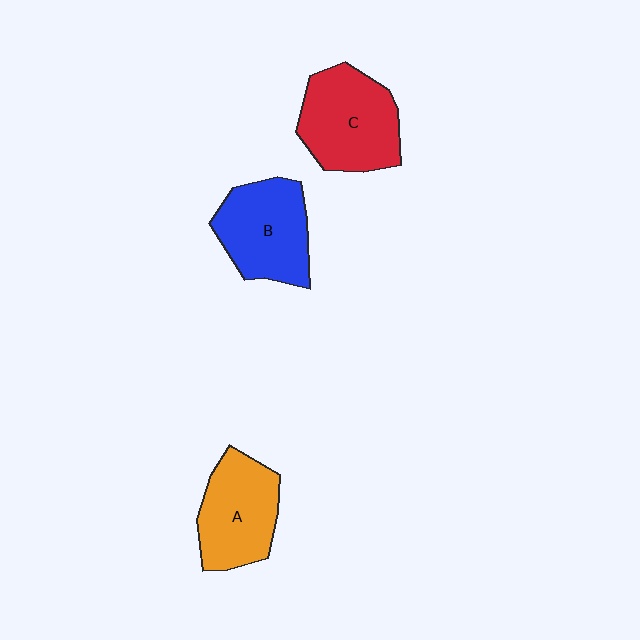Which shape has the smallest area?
Shape A (orange).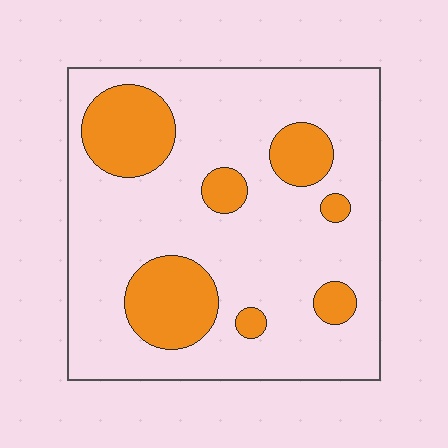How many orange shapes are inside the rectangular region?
7.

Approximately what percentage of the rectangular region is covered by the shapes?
Approximately 20%.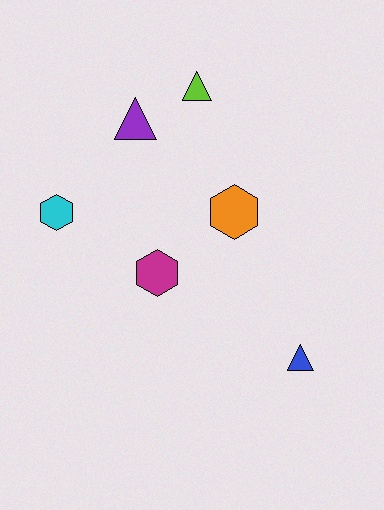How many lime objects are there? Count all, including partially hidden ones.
There is 1 lime object.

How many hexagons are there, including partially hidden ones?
There are 3 hexagons.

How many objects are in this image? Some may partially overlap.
There are 6 objects.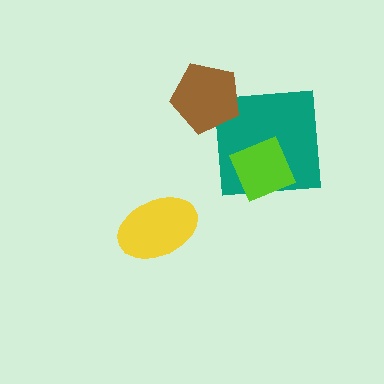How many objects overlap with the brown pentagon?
1 object overlaps with the brown pentagon.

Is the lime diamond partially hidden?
No, no other shape covers it.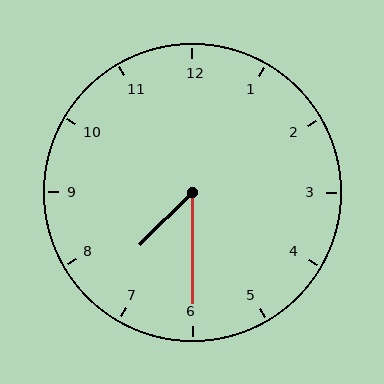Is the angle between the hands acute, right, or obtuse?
It is acute.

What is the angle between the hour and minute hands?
Approximately 45 degrees.